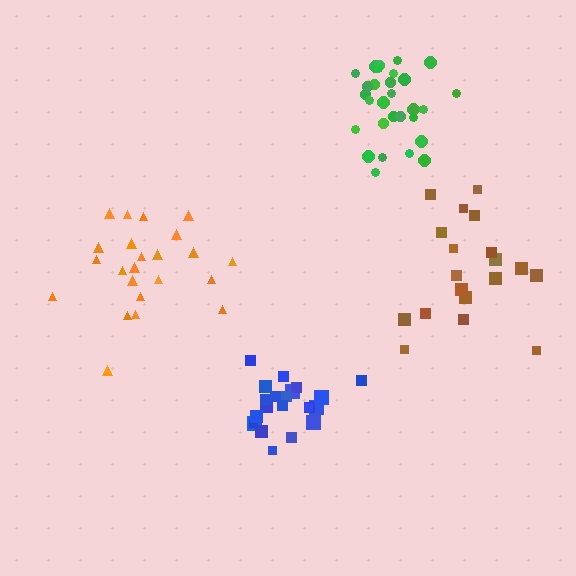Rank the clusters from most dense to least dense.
blue, green, orange, brown.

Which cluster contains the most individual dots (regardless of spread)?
Green (29).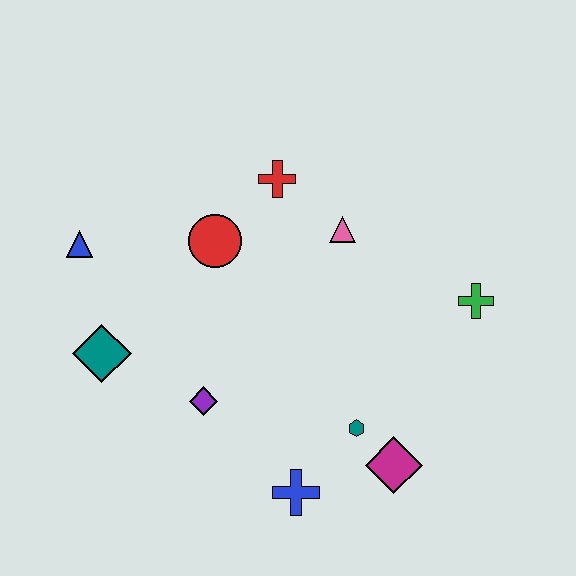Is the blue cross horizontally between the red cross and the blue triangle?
No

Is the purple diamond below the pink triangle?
Yes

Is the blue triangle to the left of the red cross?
Yes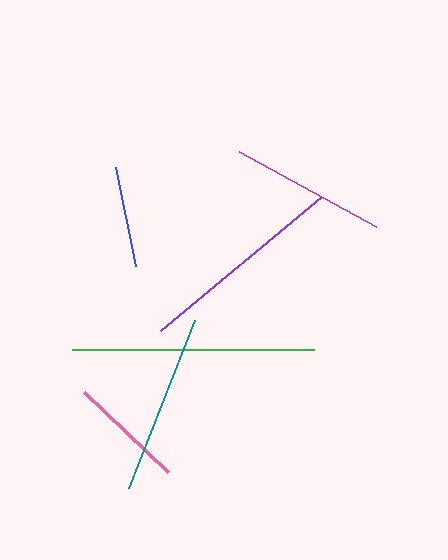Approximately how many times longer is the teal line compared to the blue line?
The teal line is approximately 1.8 times the length of the blue line.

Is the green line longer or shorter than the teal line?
The green line is longer than the teal line.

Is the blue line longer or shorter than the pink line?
The pink line is longer than the blue line.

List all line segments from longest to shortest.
From longest to shortest: green, purple, teal, magenta, pink, blue.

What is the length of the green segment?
The green segment is approximately 242 pixels long.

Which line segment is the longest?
The green line is the longest at approximately 242 pixels.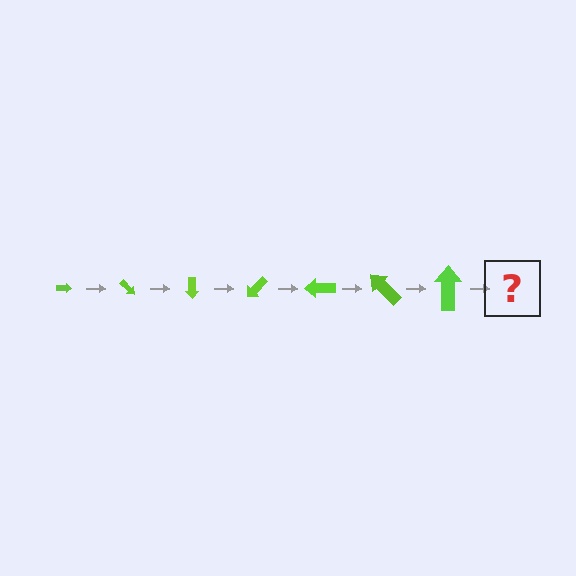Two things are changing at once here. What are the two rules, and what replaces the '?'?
The two rules are that the arrow grows larger each step and it rotates 45 degrees each step. The '?' should be an arrow, larger than the previous one and rotated 315 degrees from the start.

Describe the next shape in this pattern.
It should be an arrow, larger than the previous one and rotated 315 degrees from the start.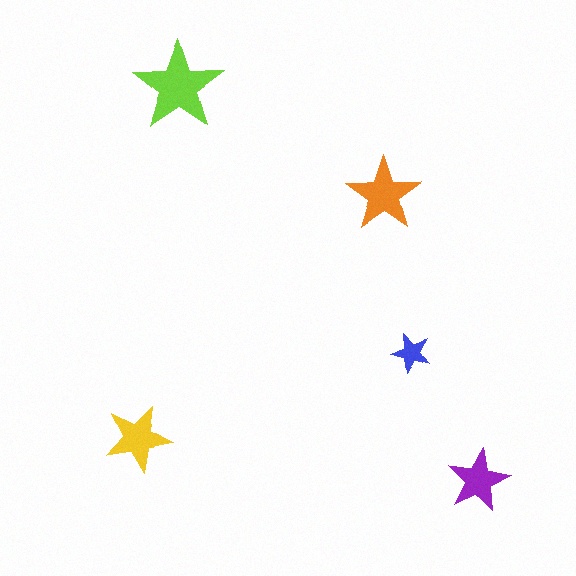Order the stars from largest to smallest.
the lime one, the orange one, the yellow one, the purple one, the blue one.